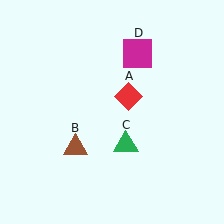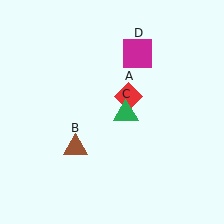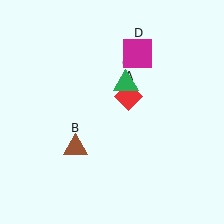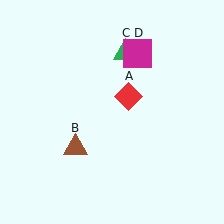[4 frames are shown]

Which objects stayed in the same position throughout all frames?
Red diamond (object A) and brown triangle (object B) and magenta square (object D) remained stationary.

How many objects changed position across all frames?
1 object changed position: green triangle (object C).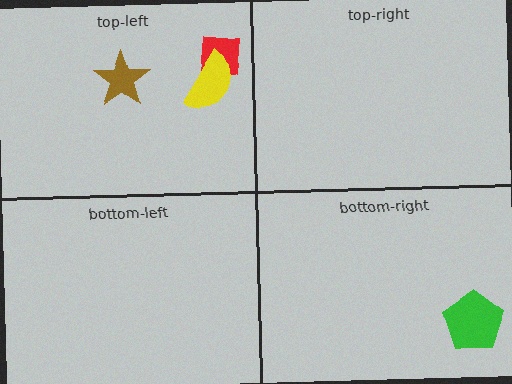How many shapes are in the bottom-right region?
1.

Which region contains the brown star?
The top-left region.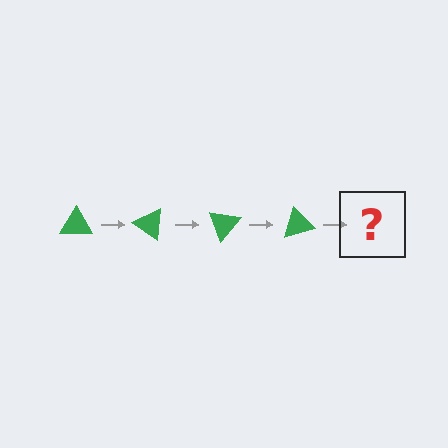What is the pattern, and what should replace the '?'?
The pattern is that the triangle rotates 35 degrees each step. The '?' should be a green triangle rotated 140 degrees.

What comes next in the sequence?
The next element should be a green triangle rotated 140 degrees.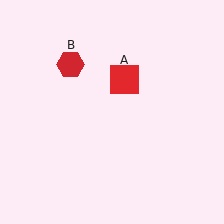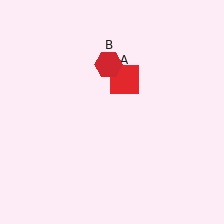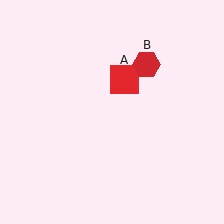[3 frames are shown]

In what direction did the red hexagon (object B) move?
The red hexagon (object B) moved right.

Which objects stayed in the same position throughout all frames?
Red square (object A) remained stationary.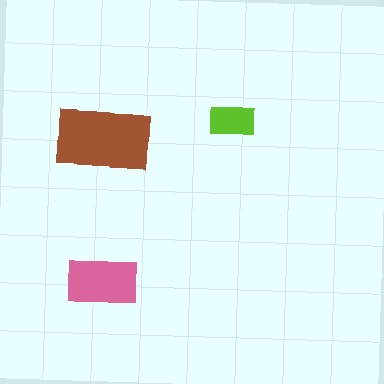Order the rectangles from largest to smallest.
the brown one, the pink one, the lime one.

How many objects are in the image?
There are 3 objects in the image.